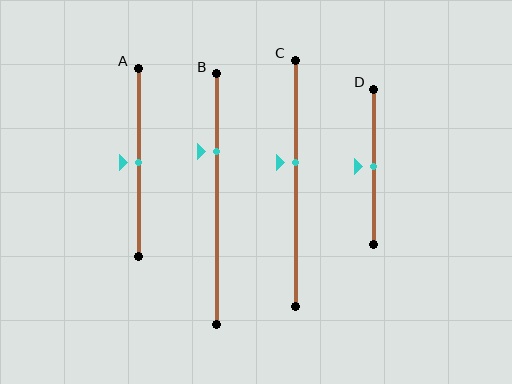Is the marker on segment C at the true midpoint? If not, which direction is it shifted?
No, the marker on segment C is shifted upward by about 9% of the segment length.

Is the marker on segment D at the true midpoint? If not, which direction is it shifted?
Yes, the marker on segment D is at the true midpoint.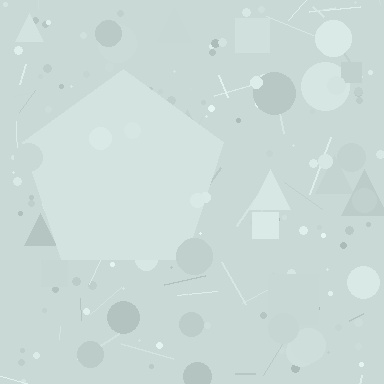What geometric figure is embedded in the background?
A pentagon is embedded in the background.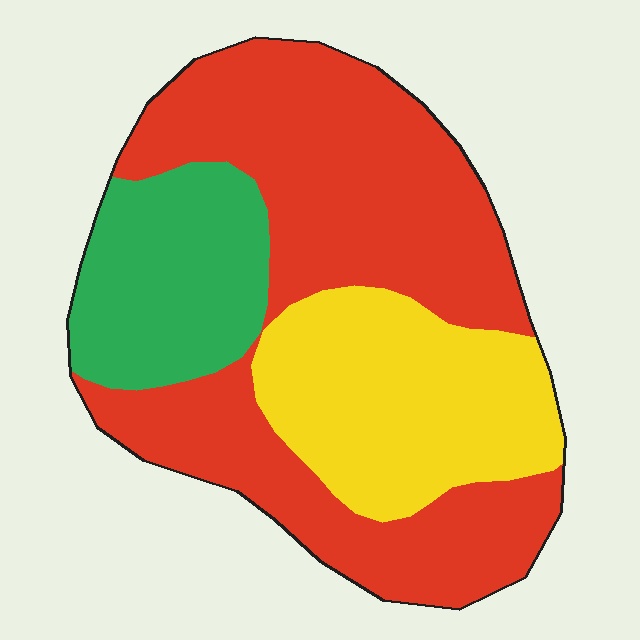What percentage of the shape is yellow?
Yellow covers roughly 25% of the shape.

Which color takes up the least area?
Green, at roughly 20%.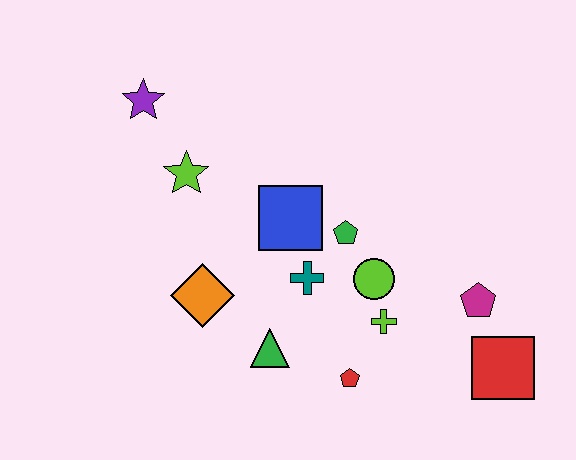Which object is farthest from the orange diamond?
The red square is farthest from the orange diamond.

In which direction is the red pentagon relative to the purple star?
The red pentagon is below the purple star.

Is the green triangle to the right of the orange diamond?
Yes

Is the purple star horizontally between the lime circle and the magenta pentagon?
No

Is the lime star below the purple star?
Yes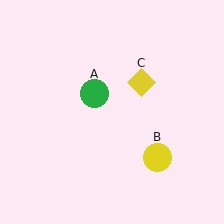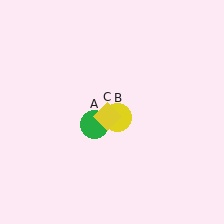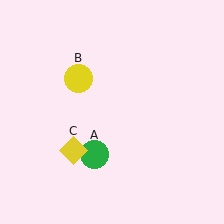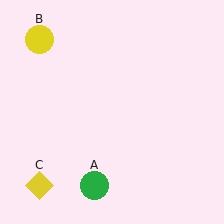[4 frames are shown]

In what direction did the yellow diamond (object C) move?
The yellow diamond (object C) moved down and to the left.